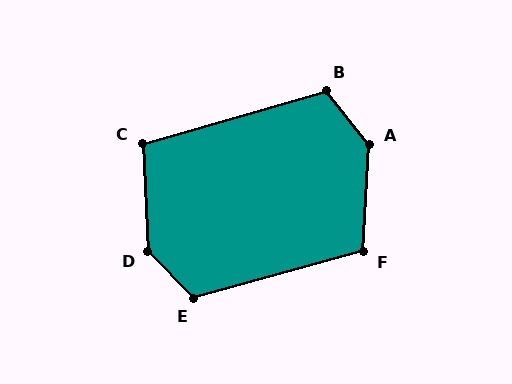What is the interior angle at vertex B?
Approximately 113 degrees (obtuse).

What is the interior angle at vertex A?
Approximately 138 degrees (obtuse).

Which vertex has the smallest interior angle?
C, at approximately 103 degrees.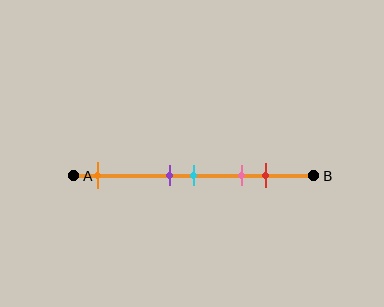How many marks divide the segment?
There are 5 marks dividing the segment.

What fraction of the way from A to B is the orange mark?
The orange mark is approximately 10% (0.1) of the way from A to B.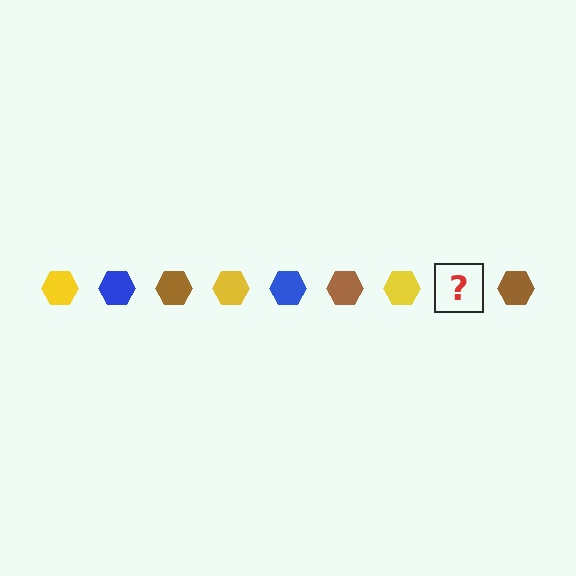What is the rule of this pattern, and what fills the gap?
The rule is that the pattern cycles through yellow, blue, brown hexagons. The gap should be filled with a blue hexagon.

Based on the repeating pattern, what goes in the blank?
The blank should be a blue hexagon.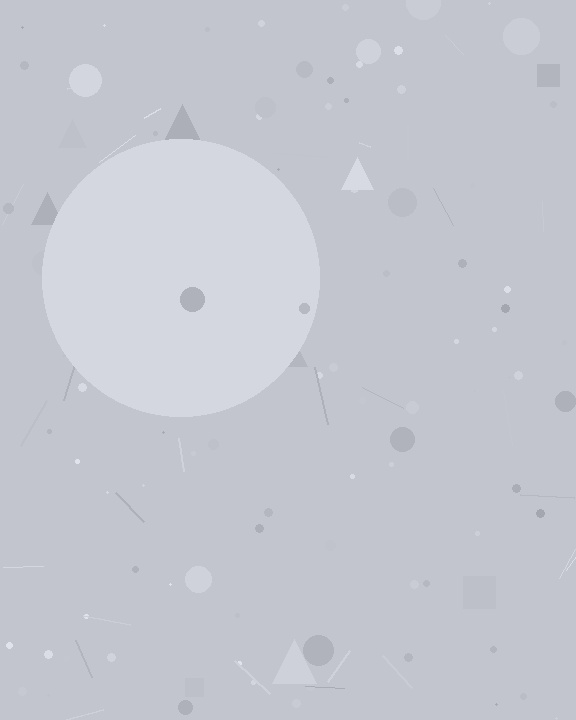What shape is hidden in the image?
A circle is hidden in the image.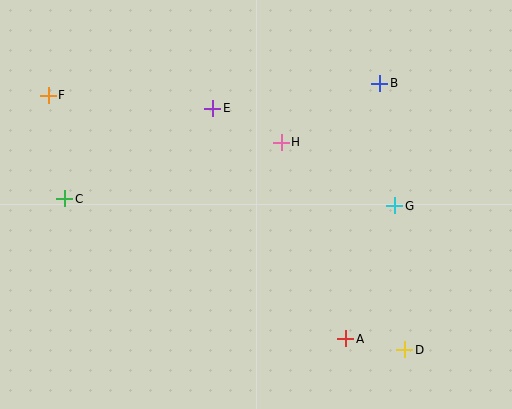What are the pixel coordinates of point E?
Point E is at (213, 108).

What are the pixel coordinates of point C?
Point C is at (65, 199).